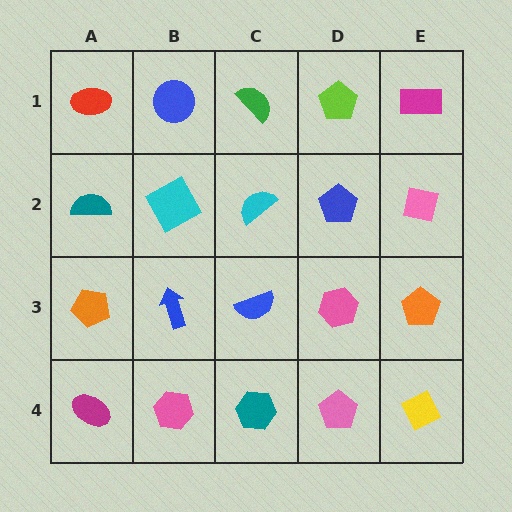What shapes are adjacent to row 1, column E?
A pink square (row 2, column E), a lime pentagon (row 1, column D).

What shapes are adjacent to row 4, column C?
A blue semicircle (row 3, column C), a pink hexagon (row 4, column B), a pink pentagon (row 4, column D).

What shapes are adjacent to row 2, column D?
A lime pentagon (row 1, column D), a pink hexagon (row 3, column D), a cyan semicircle (row 2, column C), a pink square (row 2, column E).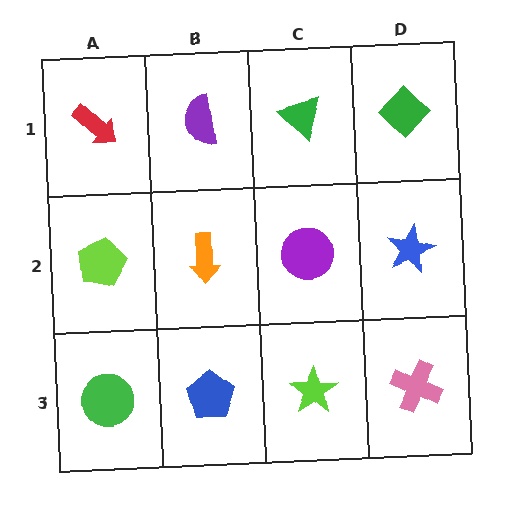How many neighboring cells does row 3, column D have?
2.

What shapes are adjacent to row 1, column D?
A blue star (row 2, column D), a green triangle (row 1, column C).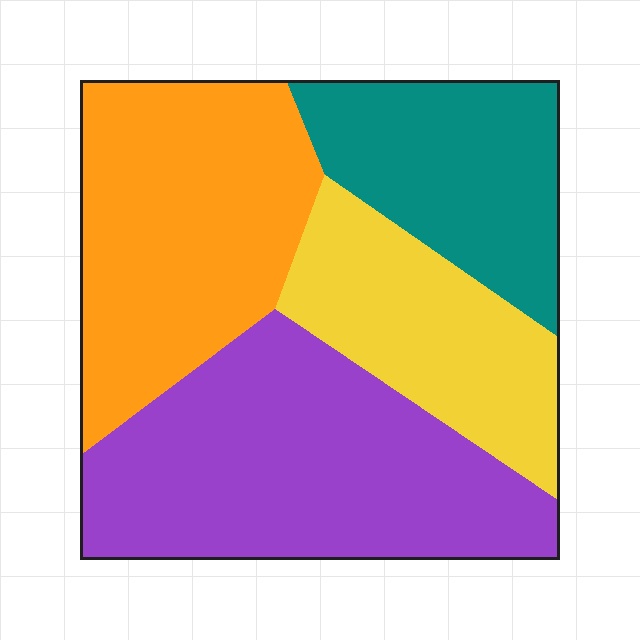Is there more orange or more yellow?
Orange.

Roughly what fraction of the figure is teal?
Teal takes up between a sixth and a third of the figure.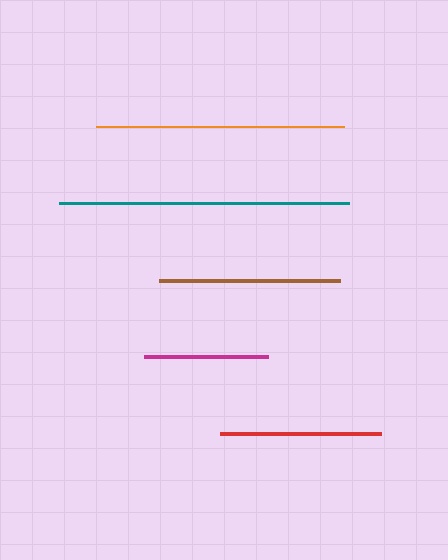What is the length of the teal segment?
The teal segment is approximately 290 pixels long.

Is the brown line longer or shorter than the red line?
The brown line is longer than the red line.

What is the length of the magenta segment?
The magenta segment is approximately 124 pixels long.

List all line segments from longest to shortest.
From longest to shortest: teal, orange, brown, red, magenta.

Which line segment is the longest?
The teal line is the longest at approximately 290 pixels.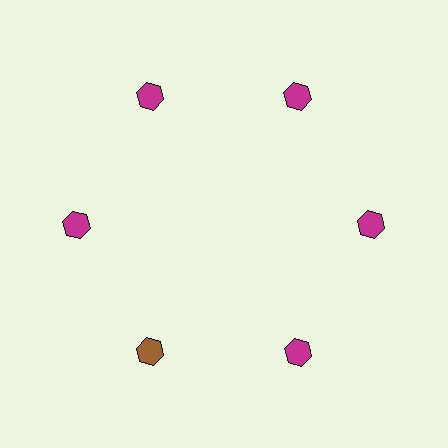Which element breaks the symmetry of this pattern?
The brown hexagon at roughly the 7 o'clock position breaks the symmetry. All other shapes are magenta hexagons.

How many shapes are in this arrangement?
There are 6 shapes arranged in a ring pattern.